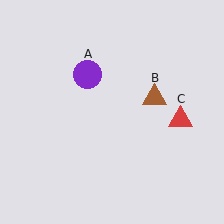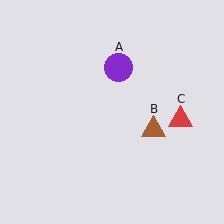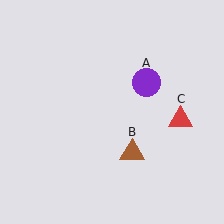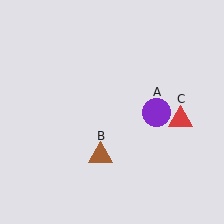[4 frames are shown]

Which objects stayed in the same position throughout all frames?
Red triangle (object C) remained stationary.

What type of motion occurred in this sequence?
The purple circle (object A), brown triangle (object B) rotated clockwise around the center of the scene.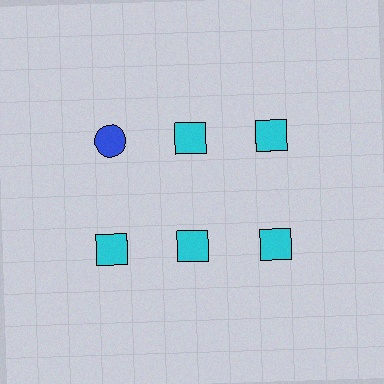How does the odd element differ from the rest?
It differs in both color (blue instead of cyan) and shape (circle instead of square).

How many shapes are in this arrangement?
There are 6 shapes arranged in a grid pattern.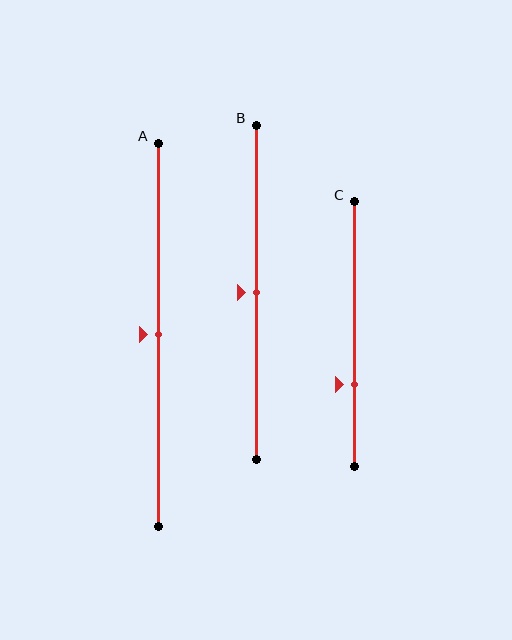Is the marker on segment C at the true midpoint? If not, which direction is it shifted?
No, the marker on segment C is shifted downward by about 19% of the segment length.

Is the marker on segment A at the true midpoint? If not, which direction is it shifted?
Yes, the marker on segment A is at the true midpoint.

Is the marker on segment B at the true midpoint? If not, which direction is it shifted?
Yes, the marker on segment B is at the true midpoint.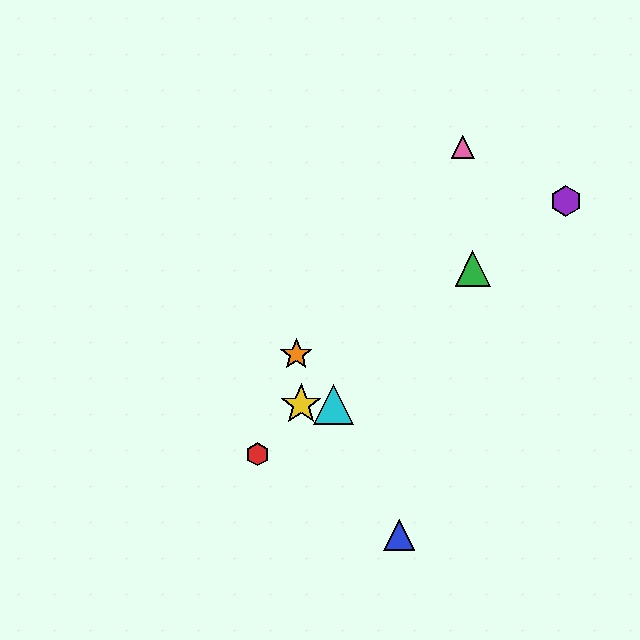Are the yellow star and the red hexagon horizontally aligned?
No, the yellow star is at y≈405 and the red hexagon is at y≈454.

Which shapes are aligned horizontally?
The yellow star, the cyan triangle are aligned horizontally.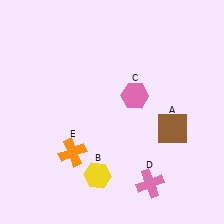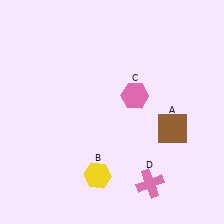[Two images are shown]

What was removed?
The orange cross (E) was removed in Image 2.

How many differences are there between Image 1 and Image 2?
There is 1 difference between the two images.